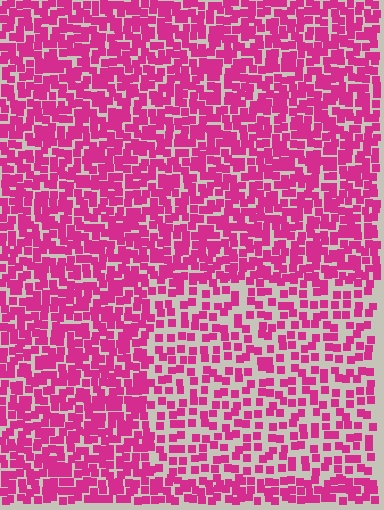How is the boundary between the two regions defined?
The boundary is defined by a change in element density (approximately 1.8x ratio). All elements are the same color, size, and shape.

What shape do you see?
I see a rectangle.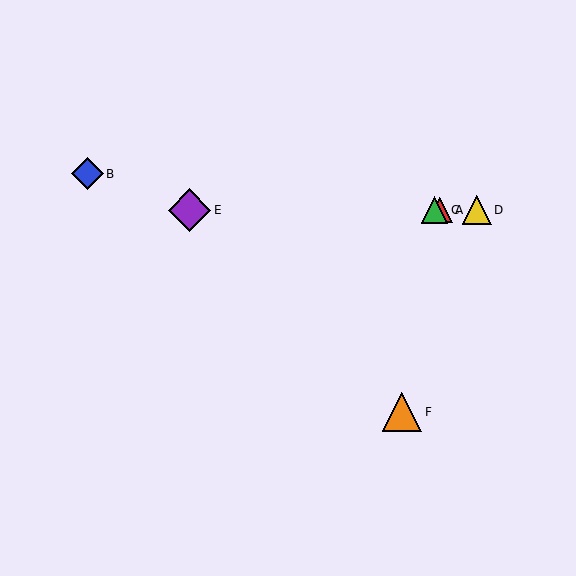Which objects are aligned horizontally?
Objects A, C, D, E are aligned horizontally.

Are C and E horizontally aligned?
Yes, both are at y≈210.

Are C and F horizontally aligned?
No, C is at y≈210 and F is at y≈412.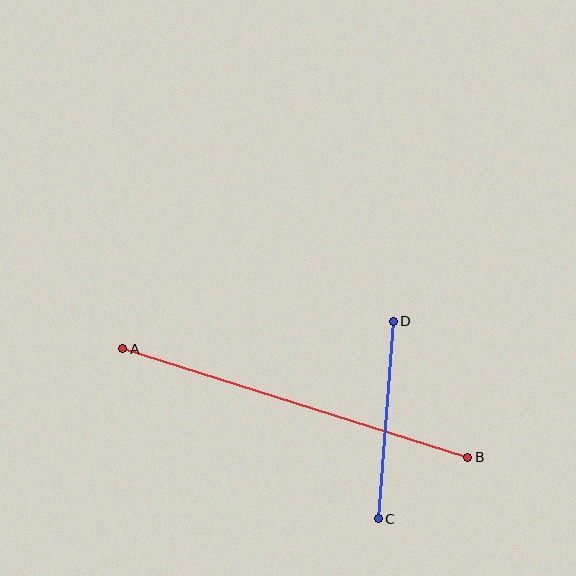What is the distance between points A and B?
The distance is approximately 362 pixels.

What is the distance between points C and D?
The distance is approximately 198 pixels.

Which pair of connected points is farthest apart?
Points A and B are farthest apart.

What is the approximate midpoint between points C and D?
The midpoint is at approximately (386, 420) pixels.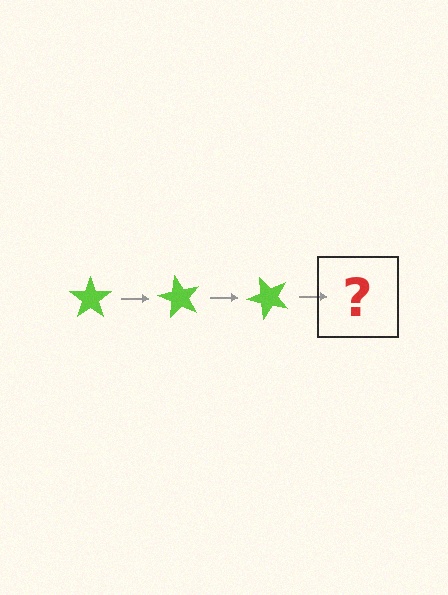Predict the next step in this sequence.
The next step is a lime star rotated 180 degrees.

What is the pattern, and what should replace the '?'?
The pattern is that the star rotates 60 degrees each step. The '?' should be a lime star rotated 180 degrees.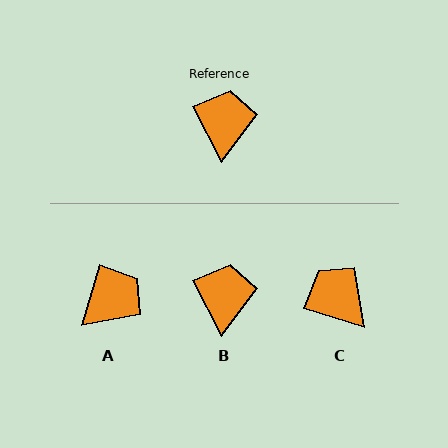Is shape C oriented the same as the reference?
No, it is off by about 46 degrees.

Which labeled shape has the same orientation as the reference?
B.